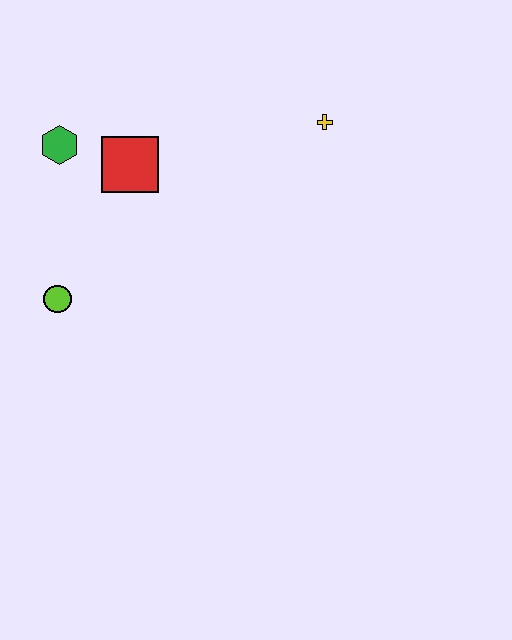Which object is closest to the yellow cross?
The red square is closest to the yellow cross.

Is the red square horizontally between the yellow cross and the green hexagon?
Yes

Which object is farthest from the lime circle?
The yellow cross is farthest from the lime circle.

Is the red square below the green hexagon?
Yes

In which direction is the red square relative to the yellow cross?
The red square is to the left of the yellow cross.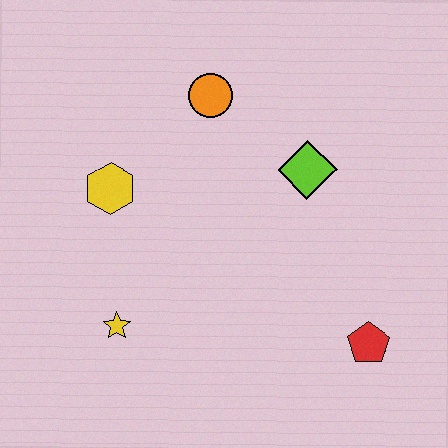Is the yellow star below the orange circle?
Yes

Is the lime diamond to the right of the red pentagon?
No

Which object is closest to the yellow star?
The yellow hexagon is closest to the yellow star.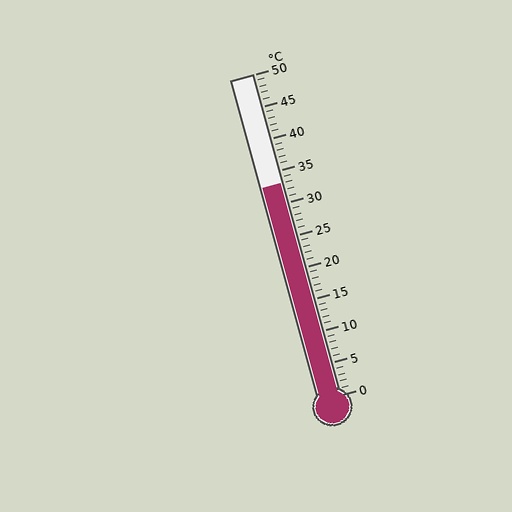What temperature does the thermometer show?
The thermometer shows approximately 33°C.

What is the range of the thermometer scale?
The thermometer scale ranges from 0°C to 50°C.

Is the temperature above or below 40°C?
The temperature is below 40°C.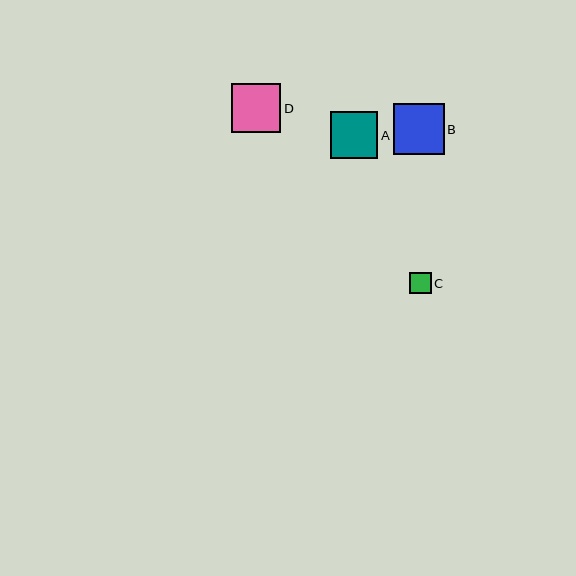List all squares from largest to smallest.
From largest to smallest: B, D, A, C.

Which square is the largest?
Square B is the largest with a size of approximately 51 pixels.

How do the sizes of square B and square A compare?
Square B and square A are approximately the same size.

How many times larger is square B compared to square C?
Square B is approximately 2.4 times the size of square C.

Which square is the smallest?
Square C is the smallest with a size of approximately 21 pixels.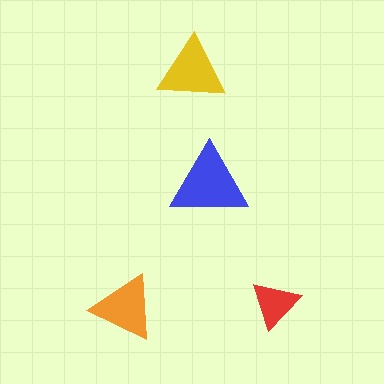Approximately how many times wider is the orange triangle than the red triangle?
About 1.5 times wider.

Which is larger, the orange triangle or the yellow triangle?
The yellow one.